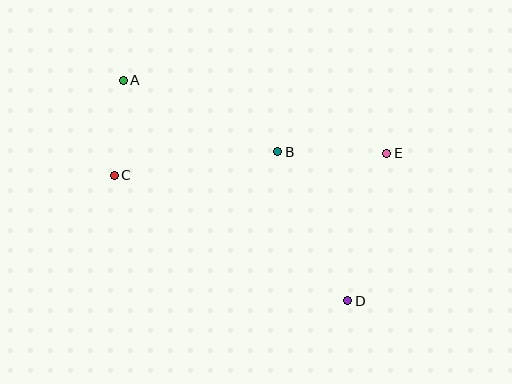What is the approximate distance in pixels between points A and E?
The distance between A and E is approximately 273 pixels.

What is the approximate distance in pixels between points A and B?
The distance between A and B is approximately 170 pixels.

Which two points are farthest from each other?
Points A and D are farthest from each other.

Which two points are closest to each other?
Points A and C are closest to each other.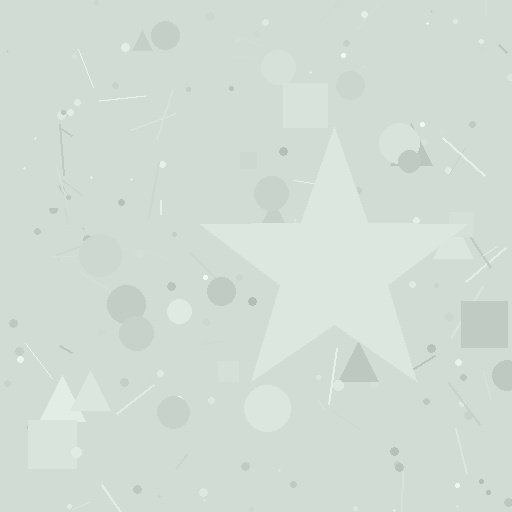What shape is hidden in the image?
A star is hidden in the image.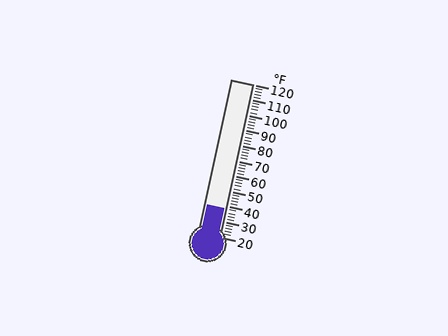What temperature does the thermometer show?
The thermometer shows approximately 38°F.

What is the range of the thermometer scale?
The thermometer scale ranges from 20°F to 120°F.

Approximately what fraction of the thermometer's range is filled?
The thermometer is filled to approximately 20% of its range.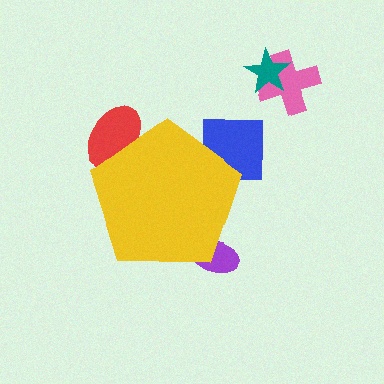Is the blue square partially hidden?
Yes, the blue square is partially hidden behind the yellow pentagon.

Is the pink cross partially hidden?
No, the pink cross is fully visible.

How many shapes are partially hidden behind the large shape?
3 shapes are partially hidden.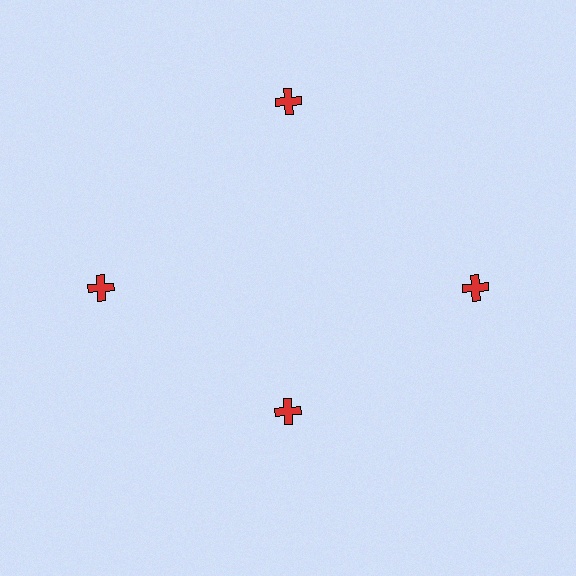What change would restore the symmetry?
The symmetry would be restored by moving it outward, back onto the ring so that all 4 crosses sit at equal angles and equal distance from the center.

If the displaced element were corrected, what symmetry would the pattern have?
It would have 4-fold rotational symmetry — the pattern would map onto itself every 90 degrees.